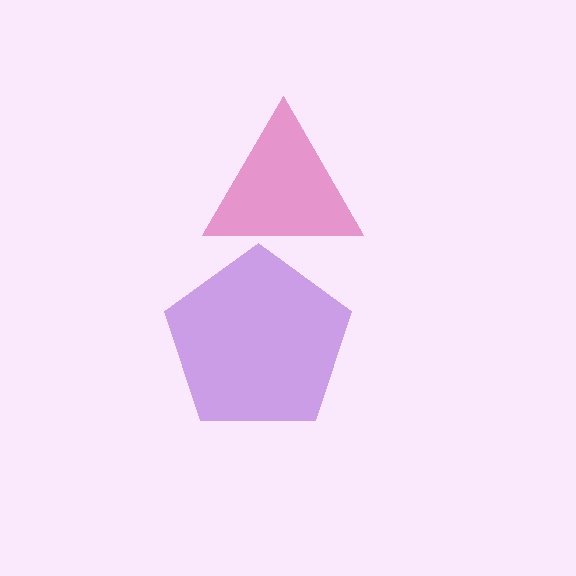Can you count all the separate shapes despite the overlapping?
Yes, there are 2 separate shapes.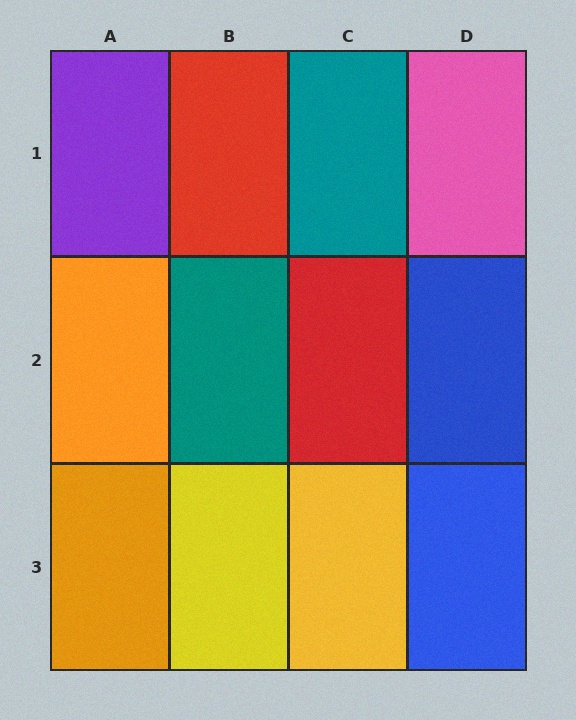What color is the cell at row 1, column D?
Pink.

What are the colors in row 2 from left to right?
Orange, teal, red, blue.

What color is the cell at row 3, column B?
Yellow.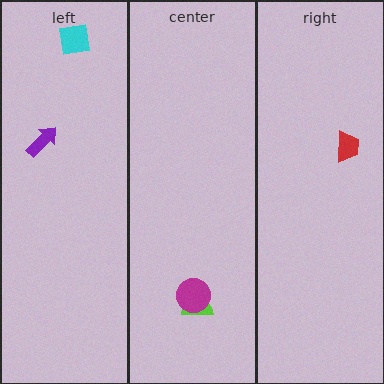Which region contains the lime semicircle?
The center region.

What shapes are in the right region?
The red trapezoid.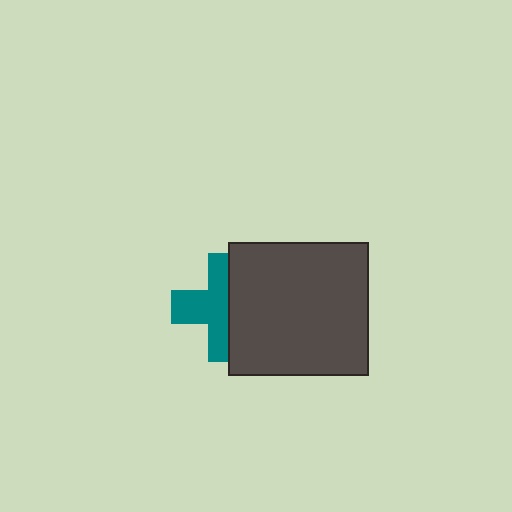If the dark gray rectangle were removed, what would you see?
You would see the complete teal cross.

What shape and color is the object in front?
The object in front is a dark gray rectangle.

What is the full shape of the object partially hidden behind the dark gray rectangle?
The partially hidden object is a teal cross.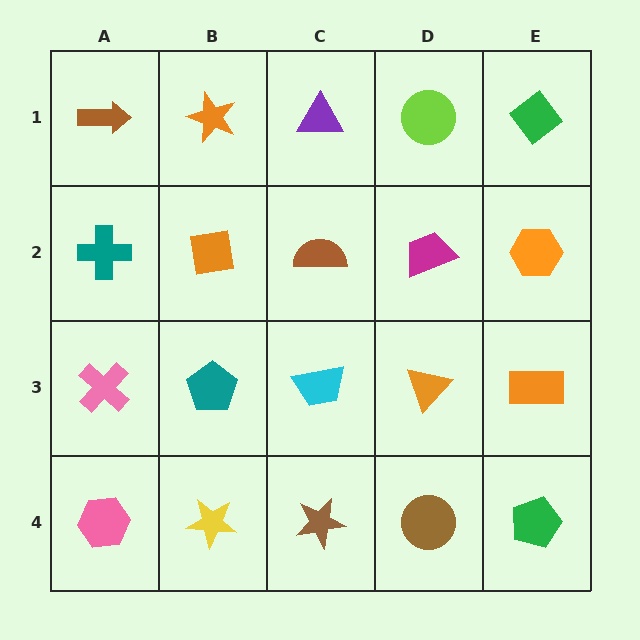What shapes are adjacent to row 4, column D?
An orange triangle (row 3, column D), a brown star (row 4, column C), a green pentagon (row 4, column E).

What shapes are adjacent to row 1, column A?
A teal cross (row 2, column A), an orange star (row 1, column B).